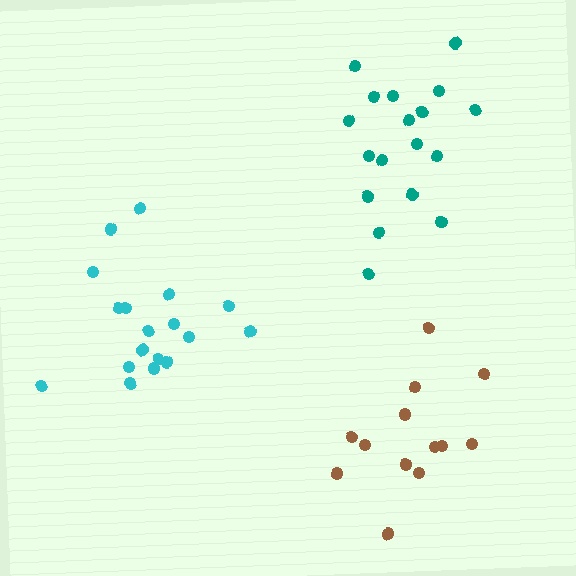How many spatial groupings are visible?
There are 3 spatial groupings.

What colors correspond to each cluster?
The clusters are colored: brown, teal, cyan.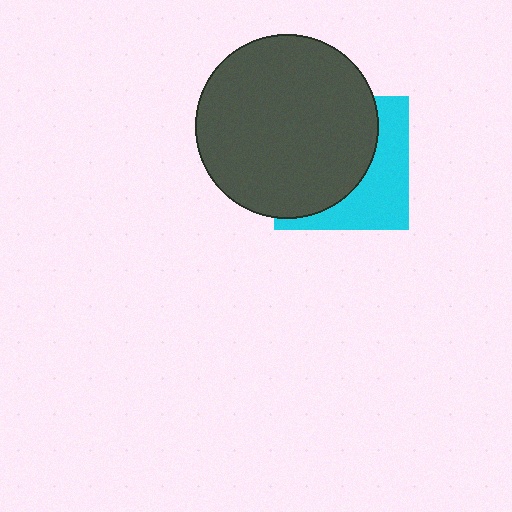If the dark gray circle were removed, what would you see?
You would see the complete cyan square.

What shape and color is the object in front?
The object in front is a dark gray circle.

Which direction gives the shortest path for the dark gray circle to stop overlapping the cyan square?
Moving left gives the shortest separation.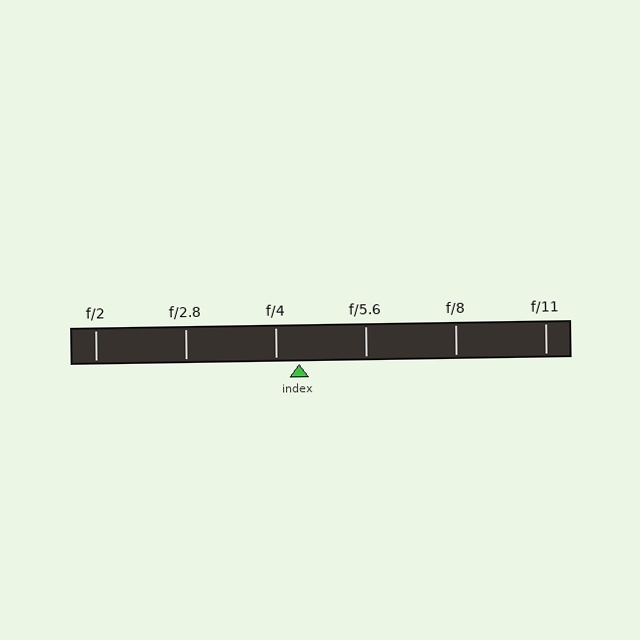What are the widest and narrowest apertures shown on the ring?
The widest aperture shown is f/2 and the narrowest is f/11.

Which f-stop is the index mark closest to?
The index mark is closest to f/4.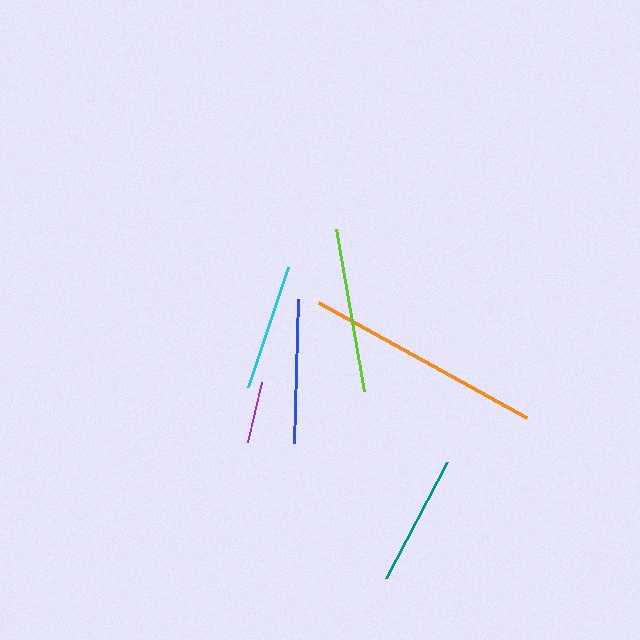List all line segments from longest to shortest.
From longest to shortest: orange, lime, blue, teal, cyan, purple.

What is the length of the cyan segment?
The cyan segment is approximately 127 pixels long.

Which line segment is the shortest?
The purple line is the shortest at approximately 61 pixels.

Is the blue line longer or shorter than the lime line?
The lime line is longer than the blue line.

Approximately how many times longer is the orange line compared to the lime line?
The orange line is approximately 1.4 times the length of the lime line.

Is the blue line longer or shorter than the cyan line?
The blue line is longer than the cyan line.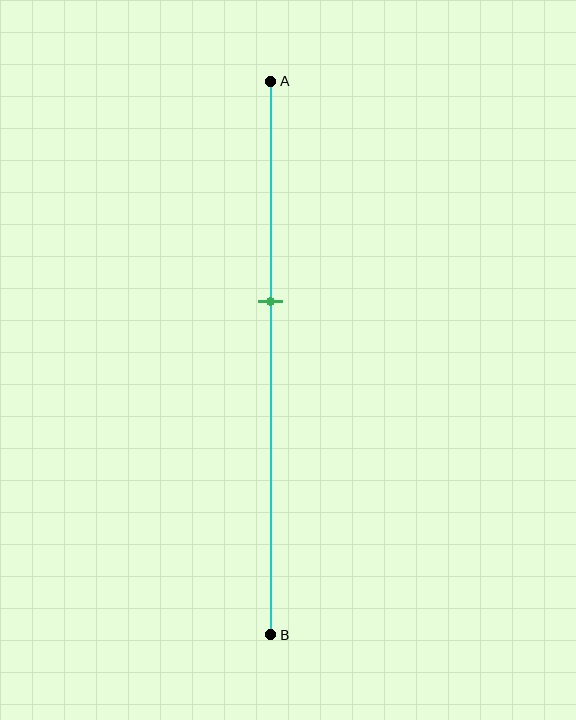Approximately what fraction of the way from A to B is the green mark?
The green mark is approximately 40% of the way from A to B.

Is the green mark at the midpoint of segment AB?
No, the mark is at about 40% from A, not at the 50% midpoint.